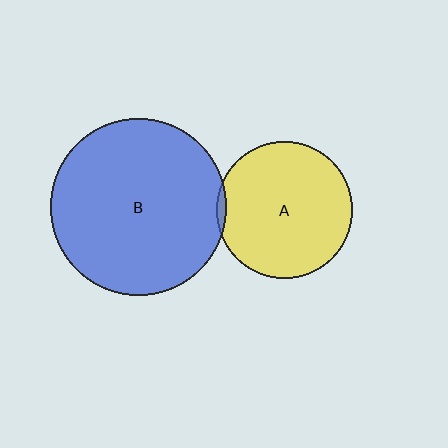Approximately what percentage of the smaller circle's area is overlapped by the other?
Approximately 5%.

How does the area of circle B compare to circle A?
Approximately 1.7 times.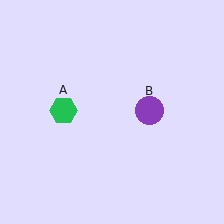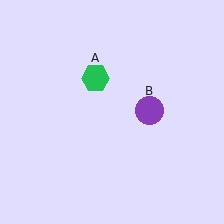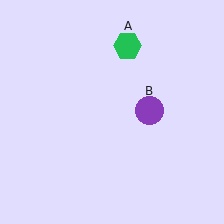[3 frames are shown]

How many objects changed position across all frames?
1 object changed position: green hexagon (object A).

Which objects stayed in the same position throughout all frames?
Purple circle (object B) remained stationary.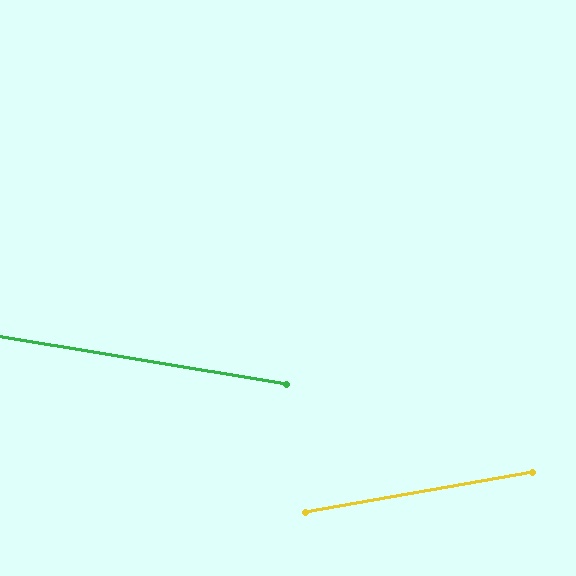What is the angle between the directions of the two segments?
Approximately 20 degrees.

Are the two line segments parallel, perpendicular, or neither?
Neither parallel nor perpendicular — they differ by about 20°.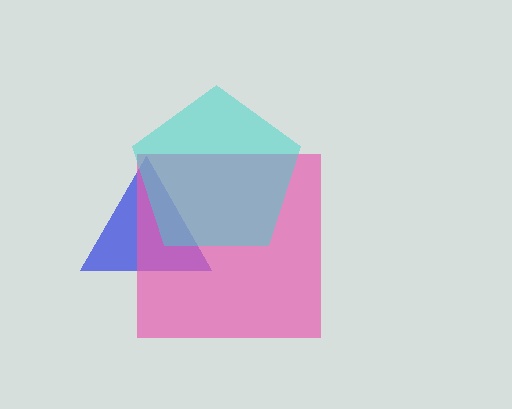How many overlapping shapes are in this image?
There are 3 overlapping shapes in the image.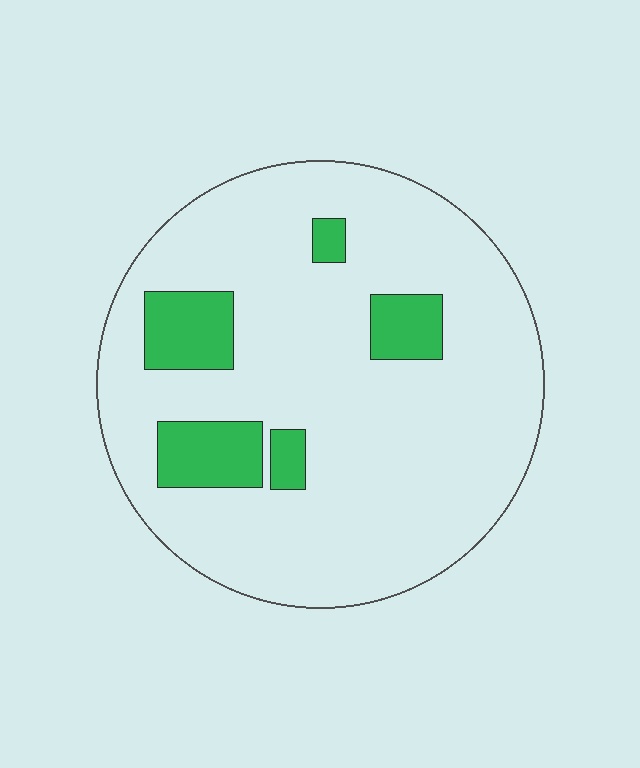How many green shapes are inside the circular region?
5.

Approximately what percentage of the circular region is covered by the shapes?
Approximately 15%.